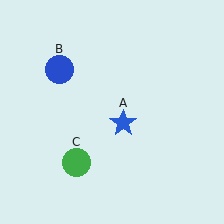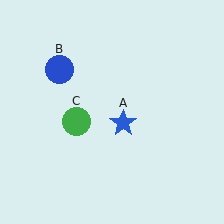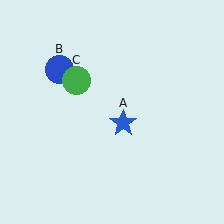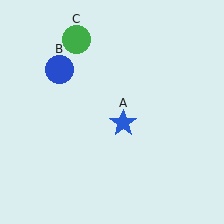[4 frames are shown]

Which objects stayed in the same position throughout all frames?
Blue star (object A) and blue circle (object B) remained stationary.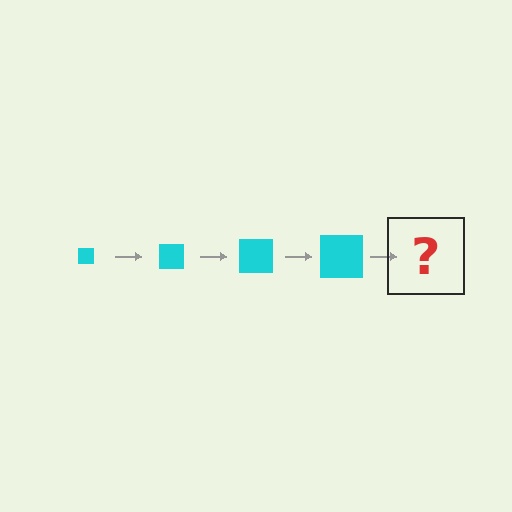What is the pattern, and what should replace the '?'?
The pattern is that the square gets progressively larger each step. The '?' should be a cyan square, larger than the previous one.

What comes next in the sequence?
The next element should be a cyan square, larger than the previous one.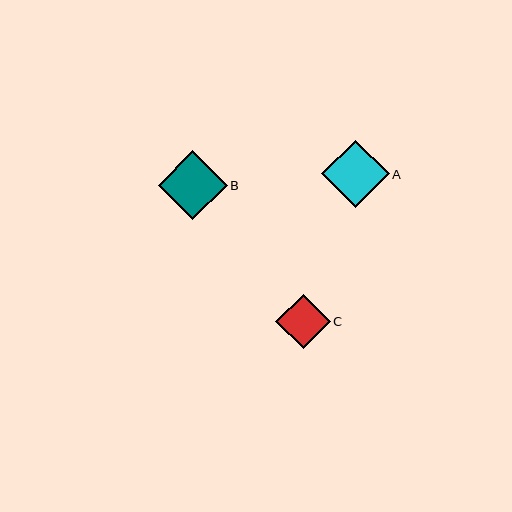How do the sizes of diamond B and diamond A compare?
Diamond B and diamond A are approximately the same size.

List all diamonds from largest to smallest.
From largest to smallest: B, A, C.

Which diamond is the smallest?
Diamond C is the smallest with a size of approximately 54 pixels.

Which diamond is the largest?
Diamond B is the largest with a size of approximately 69 pixels.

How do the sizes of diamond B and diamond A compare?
Diamond B and diamond A are approximately the same size.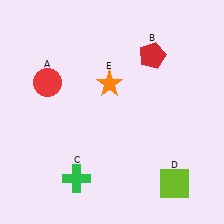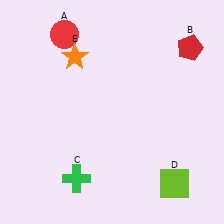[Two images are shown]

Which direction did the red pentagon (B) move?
The red pentagon (B) moved right.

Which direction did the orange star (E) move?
The orange star (E) moved left.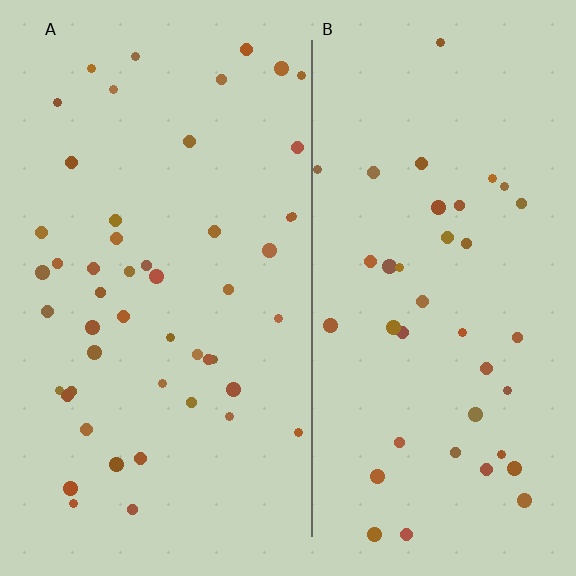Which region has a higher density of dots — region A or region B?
A (the left).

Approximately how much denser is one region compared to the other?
Approximately 1.3× — region A over region B.